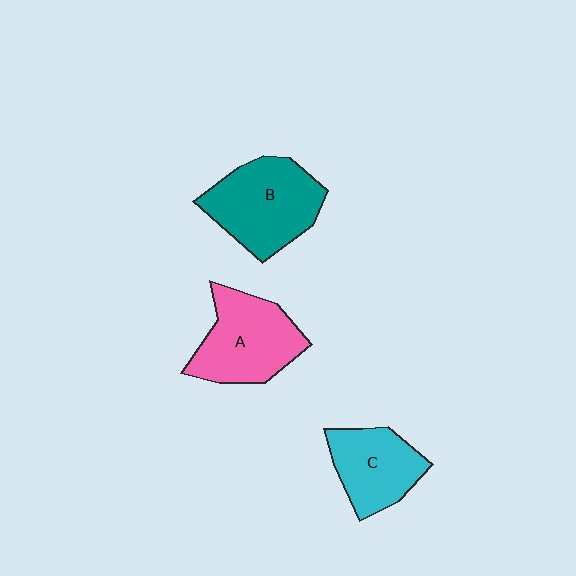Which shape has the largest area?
Shape B (teal).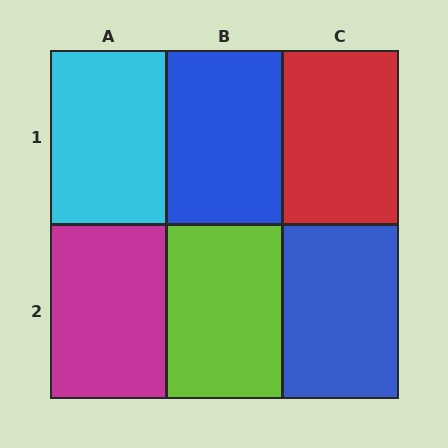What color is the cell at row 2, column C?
Blue.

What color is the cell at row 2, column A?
Magenta.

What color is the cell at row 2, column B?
Lime.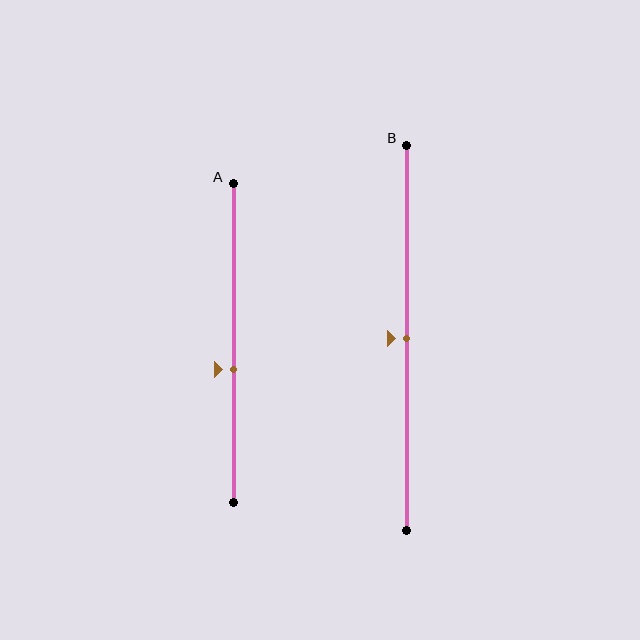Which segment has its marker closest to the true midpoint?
Segment B has its marker closest to the true midpoint.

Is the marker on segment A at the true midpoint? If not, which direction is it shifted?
No, the marker on segment A is shifted downward by about 8% of the segment length.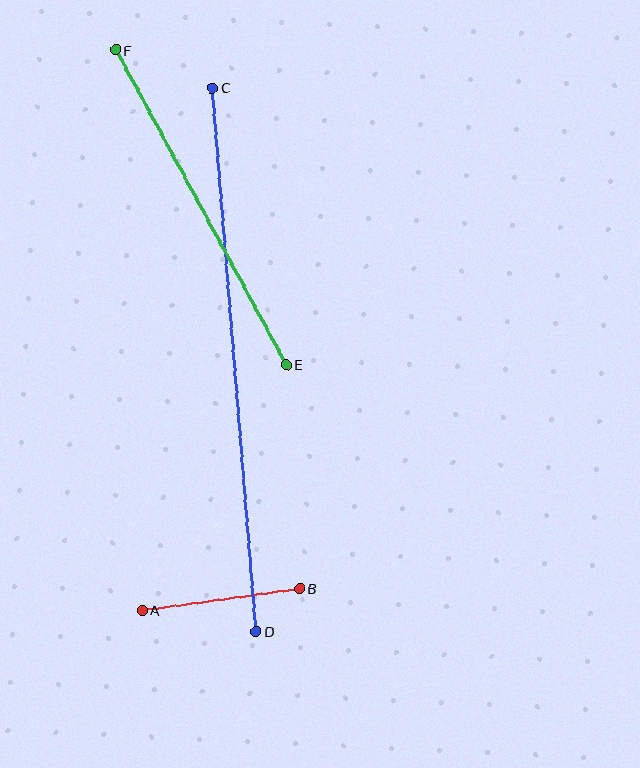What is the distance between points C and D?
The distance is approximately 546 pixels.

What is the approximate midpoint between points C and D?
The midpoint is at approximately (234, 360) pixels.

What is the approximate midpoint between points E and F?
The midpoint is at approximately (201, 207) pixels.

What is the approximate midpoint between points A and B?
The midpoint is at approximately (221, 599) pixels.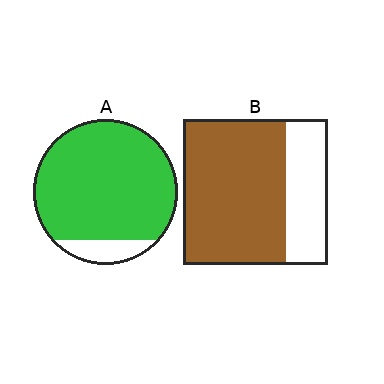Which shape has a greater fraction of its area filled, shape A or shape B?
Shape A.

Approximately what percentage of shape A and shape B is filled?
A is approximately 90% and B is approximately 70%.